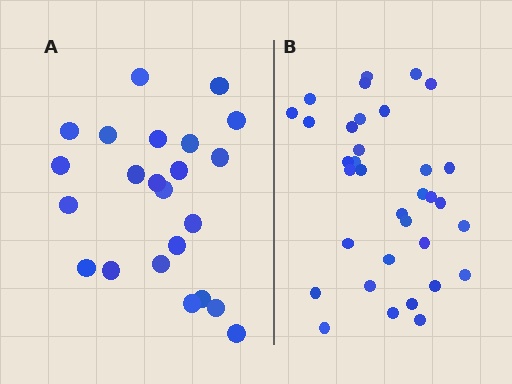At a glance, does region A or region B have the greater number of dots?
Region B (the right region) has more dots.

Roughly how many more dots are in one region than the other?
Region B has roughly 12 or so more dots than region A.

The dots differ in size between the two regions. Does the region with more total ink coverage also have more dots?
No. Region A has more total ink coverage because its dots are larger, but region B actually contains more individual dots. Total area can be misleading — the number of items is what matters here.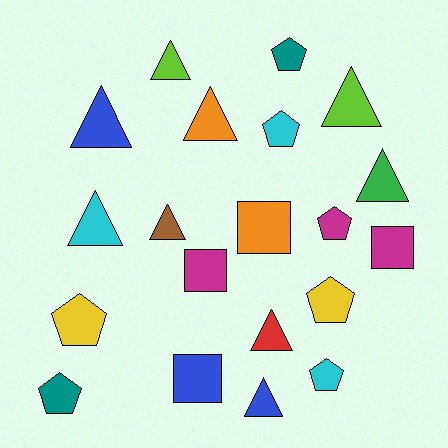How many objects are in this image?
There are 20 objects.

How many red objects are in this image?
There is 1 red object.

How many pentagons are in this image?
There are 7 pentagons.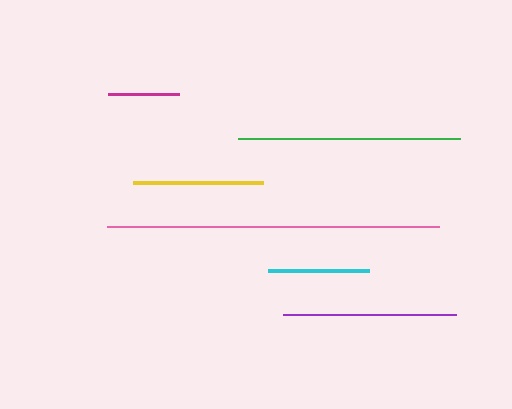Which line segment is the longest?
The pink line is the longest at approximately 332 pixels.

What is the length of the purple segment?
The purple segment is approximately 173 pixels long.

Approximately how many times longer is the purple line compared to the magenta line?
The purple line is approximately 2.4 times the length of the magenta line.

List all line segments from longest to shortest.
From longest to shortest: pink, green, purple, yellow, cyan, magenta.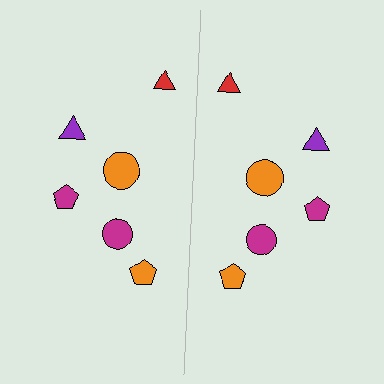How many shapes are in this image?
There are 12 shapes in this image.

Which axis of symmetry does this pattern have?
The pattern has a vertical axis of symmetry running through the center of the image.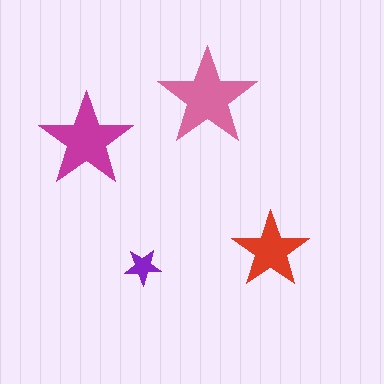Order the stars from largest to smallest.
the pink one, the magenta one, the red one, the purple one.